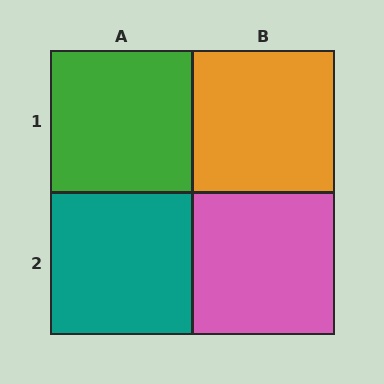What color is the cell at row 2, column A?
Teal.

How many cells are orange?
1 cell is orange.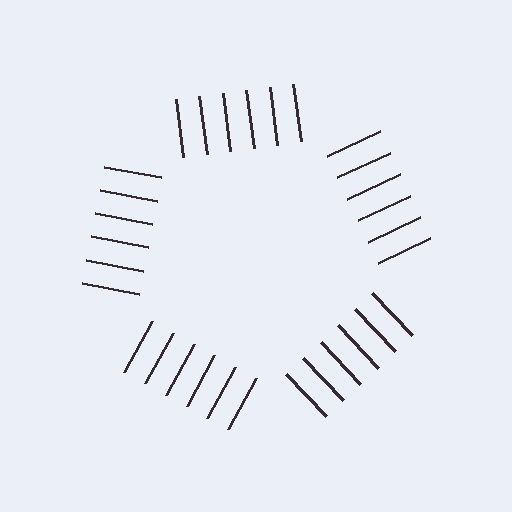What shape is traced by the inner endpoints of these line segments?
An illusory pentagon — the line segments terminate on its edges but no continuous stroke is drawn.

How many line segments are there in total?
30 — 6 along each of the 5 edges.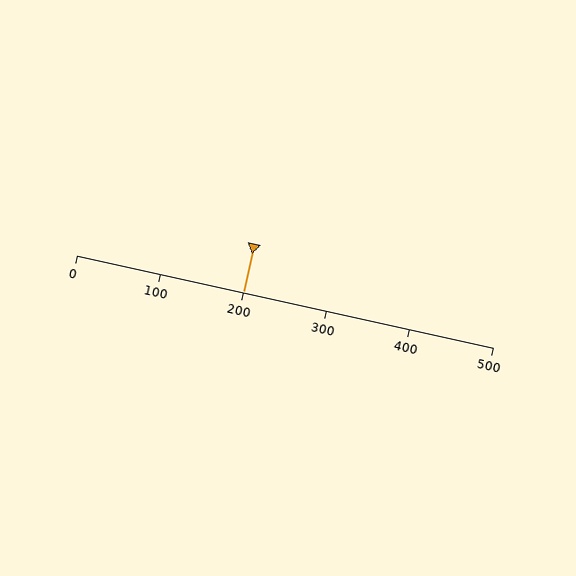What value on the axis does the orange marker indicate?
The marker indicates approximately 200.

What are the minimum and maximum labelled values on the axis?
The axis runs from 0 to 500.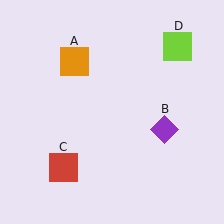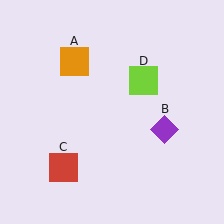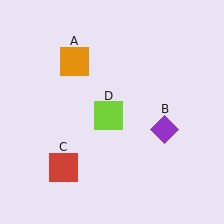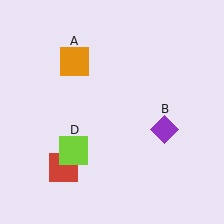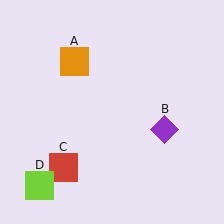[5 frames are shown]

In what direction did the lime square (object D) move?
The lime square (object D) moved down and to the left.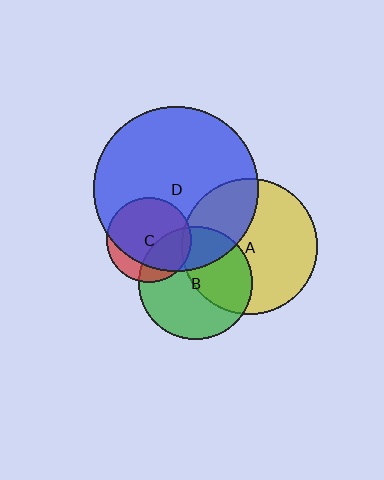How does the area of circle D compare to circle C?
Approximately 3.8 times.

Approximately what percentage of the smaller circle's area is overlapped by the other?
Approximately 80%.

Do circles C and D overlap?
Yes.